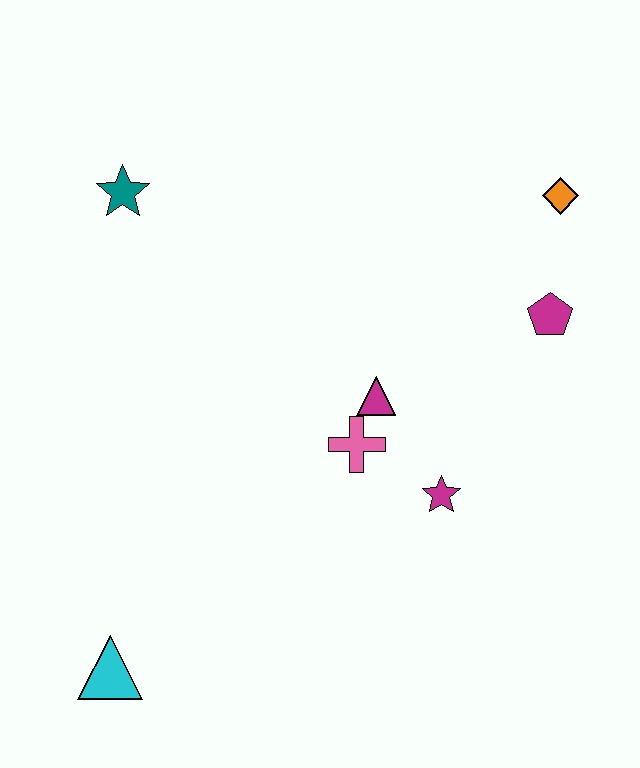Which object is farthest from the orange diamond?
The cyan triangle is farthest from the orange diamond.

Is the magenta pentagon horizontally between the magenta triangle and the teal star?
No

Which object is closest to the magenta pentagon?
The orange diamond is closest to the magenta pentagon.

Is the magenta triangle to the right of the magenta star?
No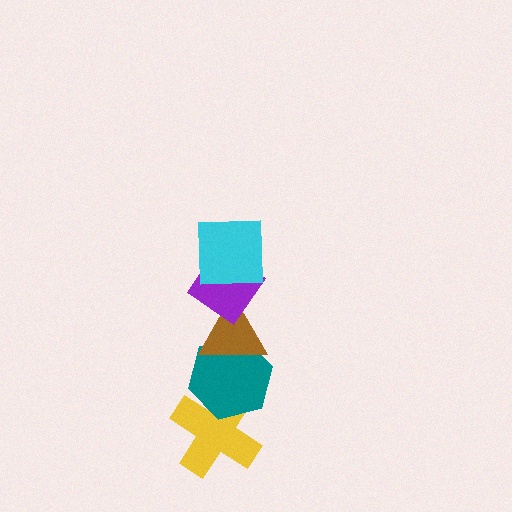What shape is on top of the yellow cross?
The teal hexagon is on top of the yellow cross.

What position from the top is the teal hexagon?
The teal hexagon is 4th from the top.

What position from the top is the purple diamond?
The purple diamond is 2nd from the top.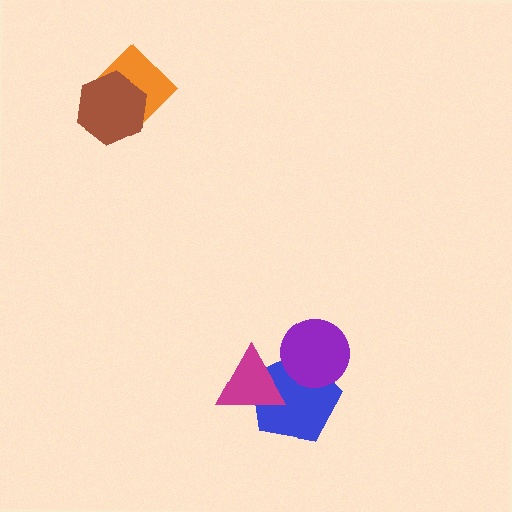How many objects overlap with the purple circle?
1 object overlaps with the purple circle.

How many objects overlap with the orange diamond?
1 object overlaps with the orange diamond.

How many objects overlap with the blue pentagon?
2 objects overlap with the blue pentagon.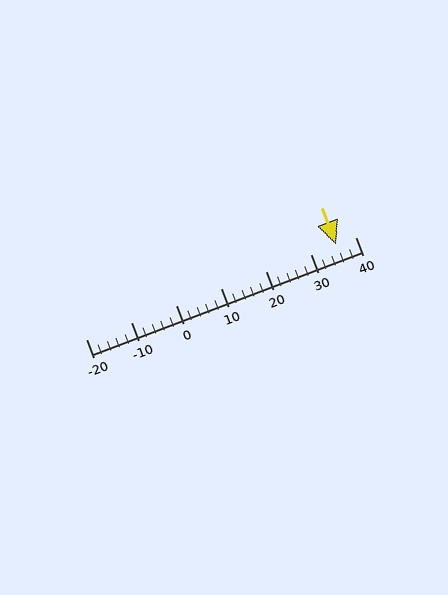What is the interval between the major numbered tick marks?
The major tick marks are spaced 10 units apart.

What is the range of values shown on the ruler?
The ruler shows values from -20 to 40.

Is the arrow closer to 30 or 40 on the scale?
The arrow is closer to 40.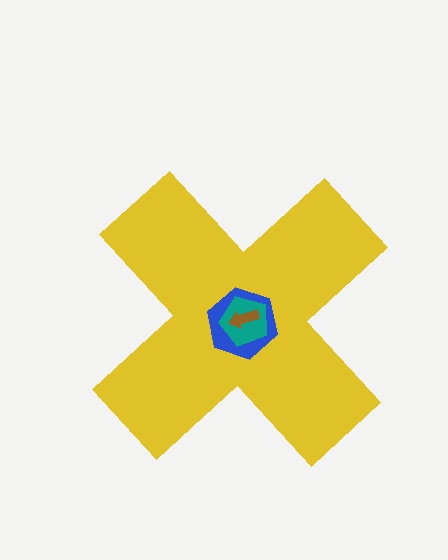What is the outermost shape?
The yellow cross.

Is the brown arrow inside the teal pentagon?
Yes.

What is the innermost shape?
The brown arrow.